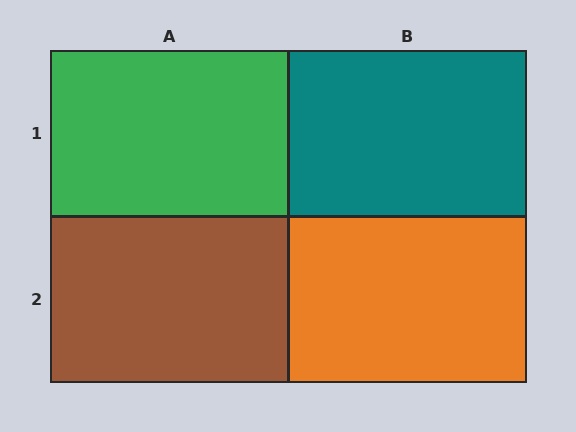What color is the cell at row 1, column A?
Green.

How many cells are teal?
1 cell is teal.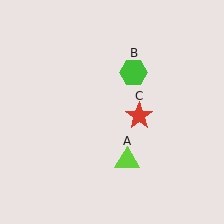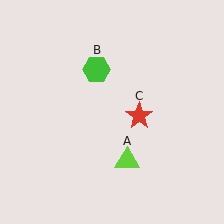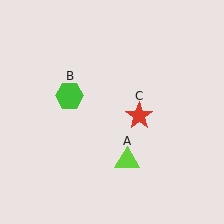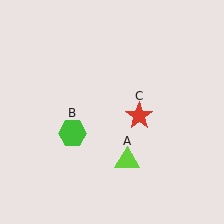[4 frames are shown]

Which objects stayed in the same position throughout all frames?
Lime triangle (object A) and red star (object C) remained stationary.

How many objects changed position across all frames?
1 object changed position: green hexagon (object B).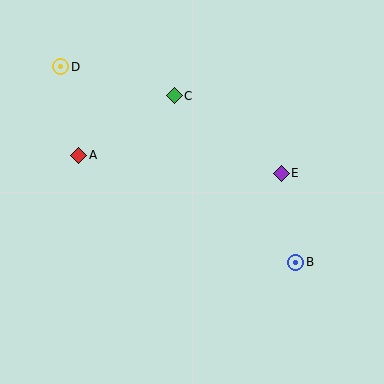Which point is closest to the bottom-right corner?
Point B is closest to the bottom-right corner.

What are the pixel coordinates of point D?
Point D is at (61, 67).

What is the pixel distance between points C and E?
The distance between C and E is 132 pixels.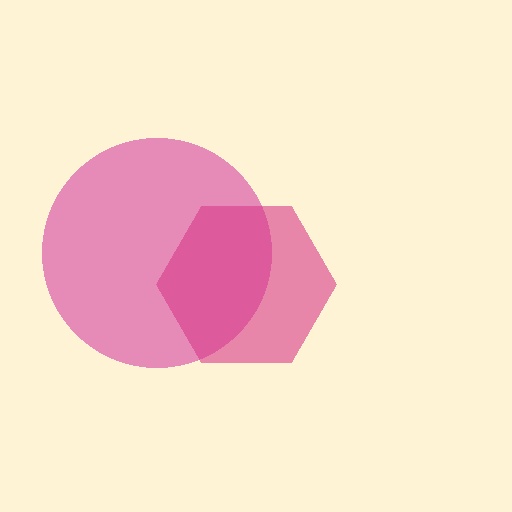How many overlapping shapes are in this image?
There are 2 overlapping shapes in the image.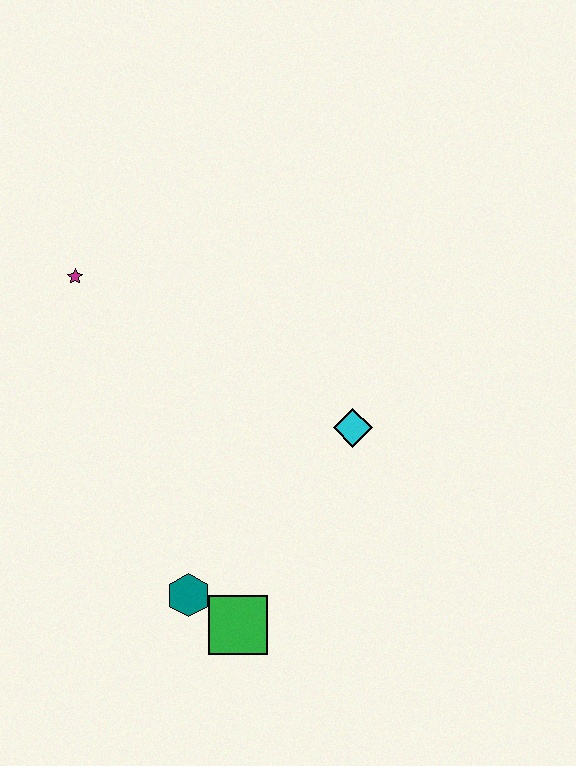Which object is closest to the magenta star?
The cyan diamond is closest to the magenta star.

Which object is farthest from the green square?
The magenta star is farthest from the green square.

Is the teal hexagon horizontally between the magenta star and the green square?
Yes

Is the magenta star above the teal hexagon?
Yes